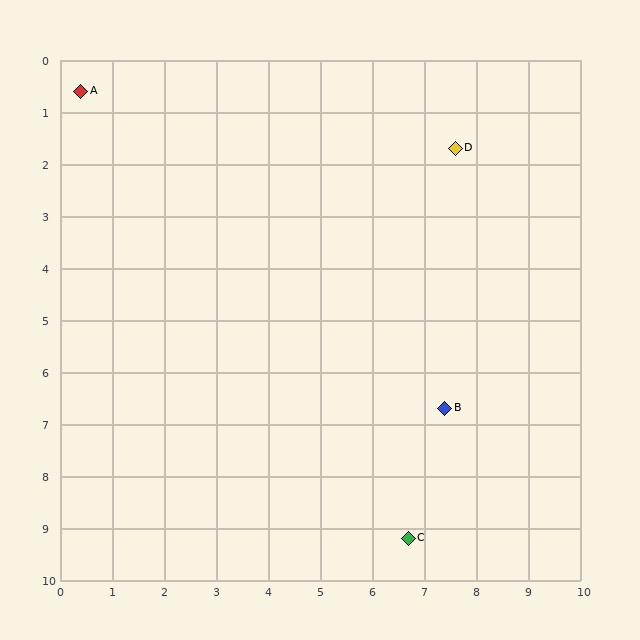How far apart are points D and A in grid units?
Points D and A are about 7.3 grid units apart.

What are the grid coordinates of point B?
Point B is at approximately (7.4, 6.7).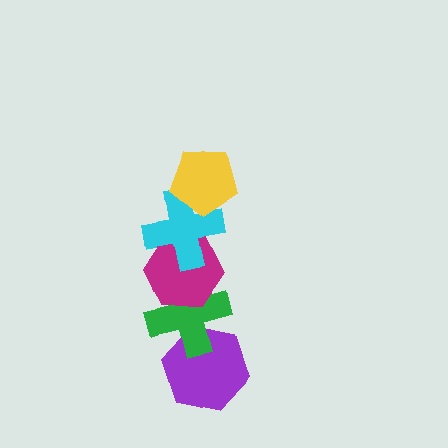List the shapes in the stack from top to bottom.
From top to bottom: the yellow pentagon, the cyan cross, the magenta hexagon, the green cross, the purple hexagon.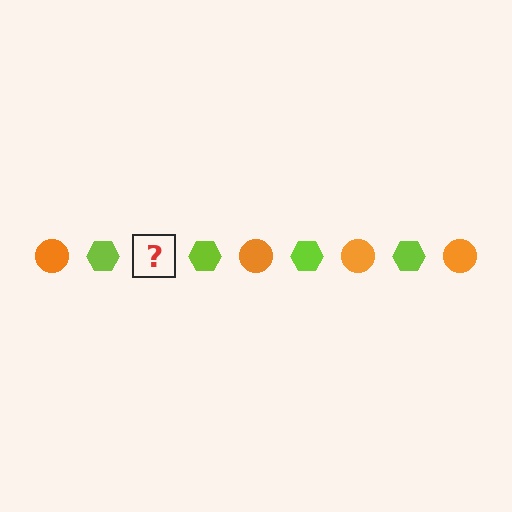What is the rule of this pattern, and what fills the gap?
The rule is that the pattern alternates between orange circle and lime hexagon. The gap should be filled with an orange circle.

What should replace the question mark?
The question mark should be replaced with an orange circle.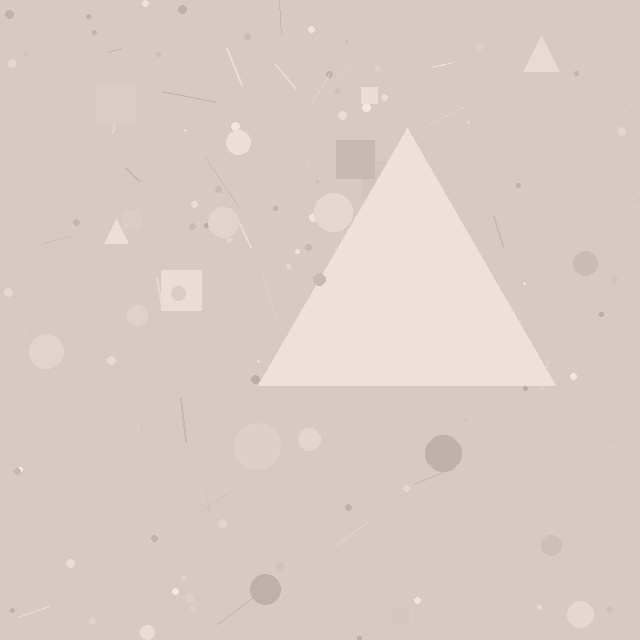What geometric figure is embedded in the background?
A triangle is embedded in the background.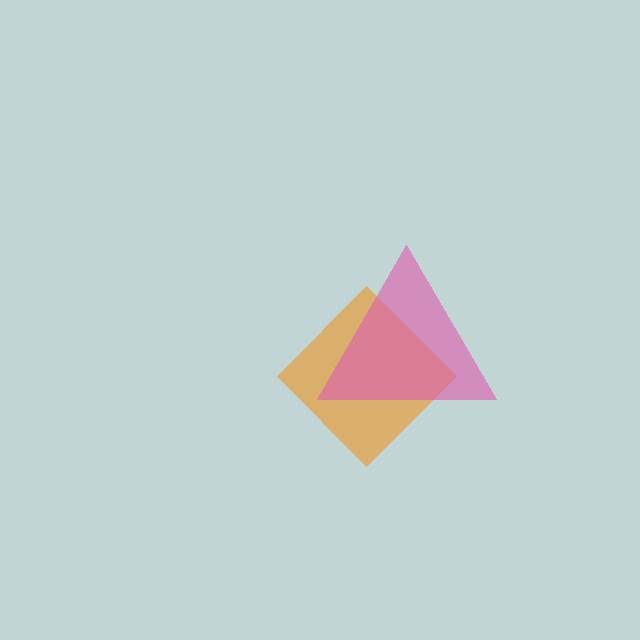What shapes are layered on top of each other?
The layered shapes are: an orange diamond, a pink triangle.